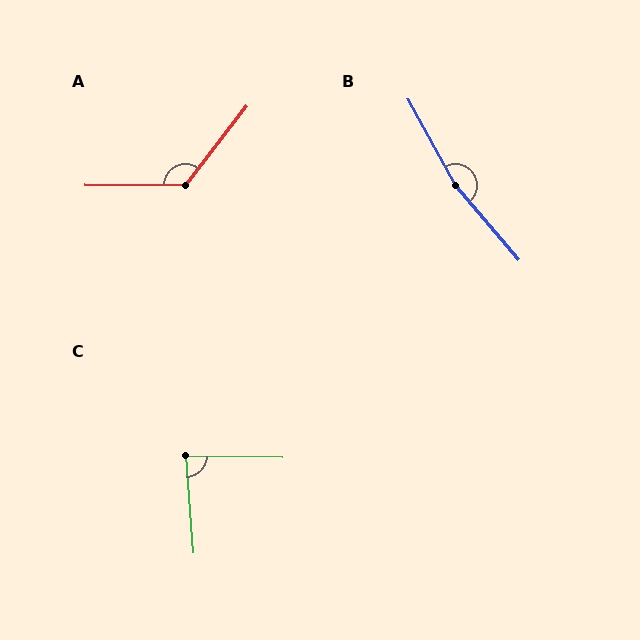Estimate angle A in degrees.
Approximately 127 degrees.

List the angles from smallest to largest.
C (85°), A (127°), B (168°).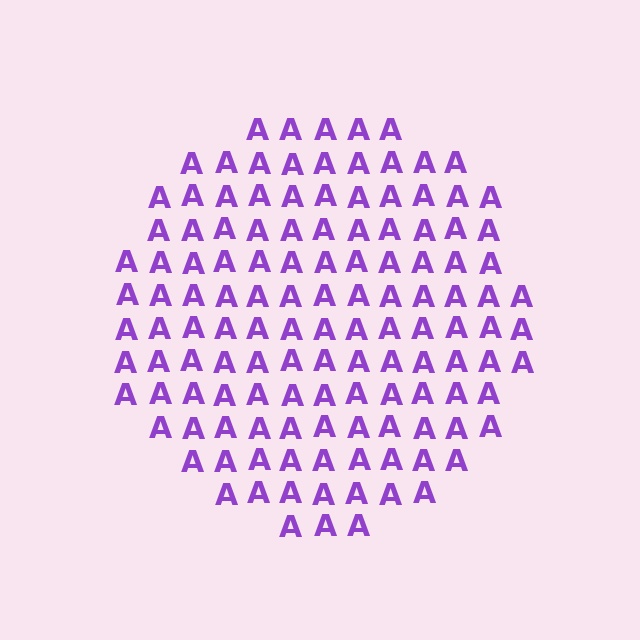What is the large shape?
The large shape is a circle.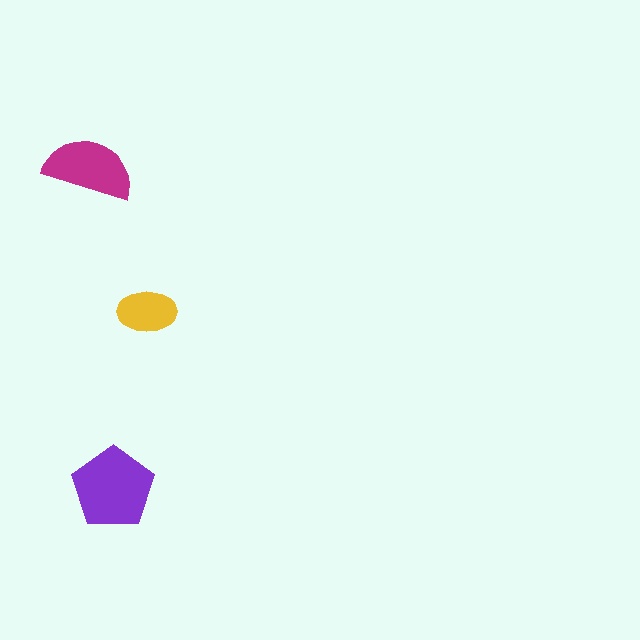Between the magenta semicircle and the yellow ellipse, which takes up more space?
The magenta semicircle.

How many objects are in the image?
There are 3 objects in the image.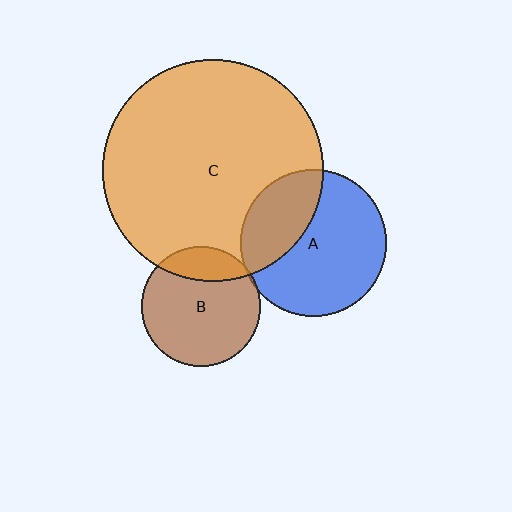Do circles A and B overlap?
Yes.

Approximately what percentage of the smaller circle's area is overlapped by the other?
Approximately 5%.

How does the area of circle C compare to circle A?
Approximately 2.3 times.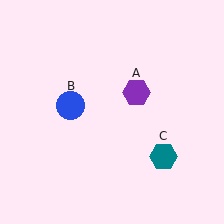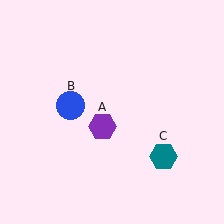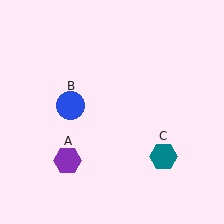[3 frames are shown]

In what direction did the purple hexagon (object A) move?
The purple hexagon (object A) moved down and to the left.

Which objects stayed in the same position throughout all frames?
Blue circle (object B) and teal hexagon (object C) remained stationary.